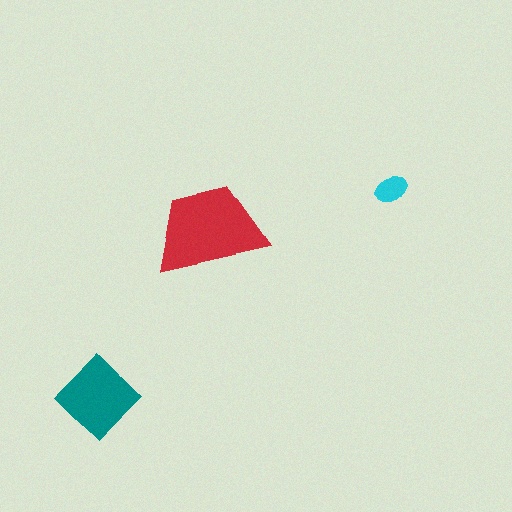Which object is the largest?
The red trapezoid.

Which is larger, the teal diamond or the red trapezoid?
The red trapezoid.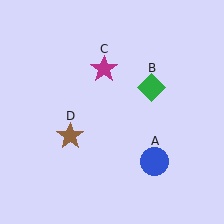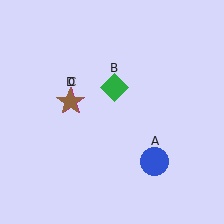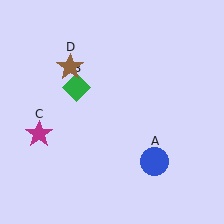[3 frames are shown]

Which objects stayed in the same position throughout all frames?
Blue circle (object A) remained stationary.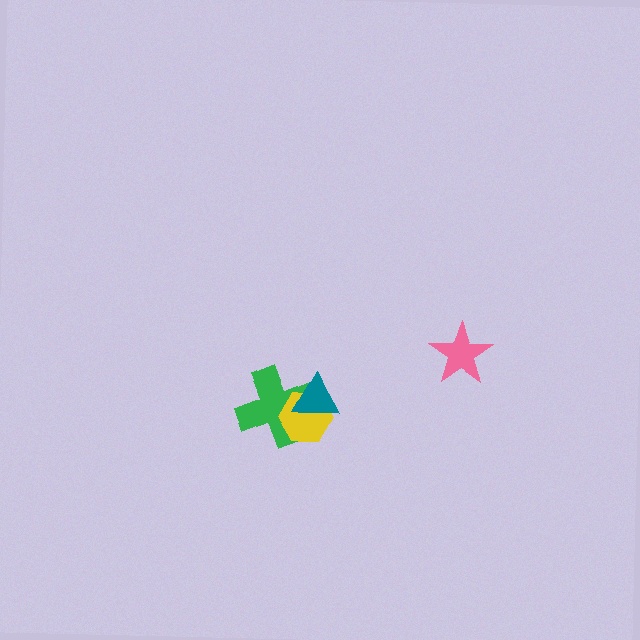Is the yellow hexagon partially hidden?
Yes, it is partially covered by another shape.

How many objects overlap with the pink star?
0 objects overlap with the pink star.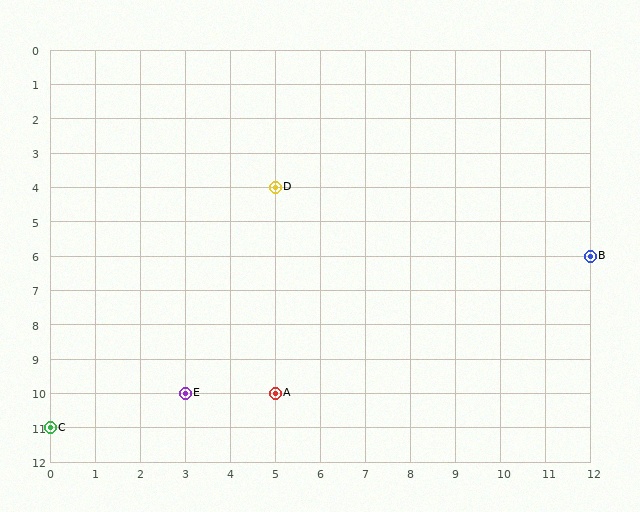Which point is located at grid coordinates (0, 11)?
Point C is at (0, 11).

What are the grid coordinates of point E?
Point E is at grid coordinates (3, 10).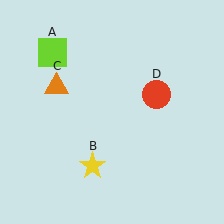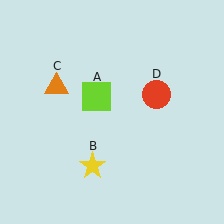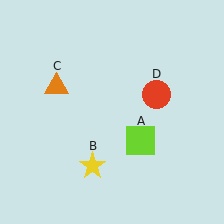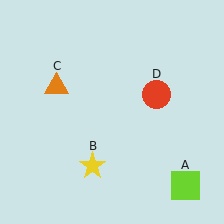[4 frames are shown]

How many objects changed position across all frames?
1 object changed position: lime square (object A).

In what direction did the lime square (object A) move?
The lime square (object A) moved down and to the right.